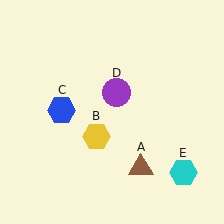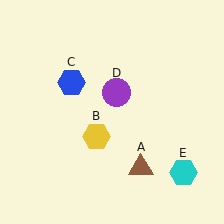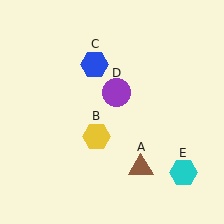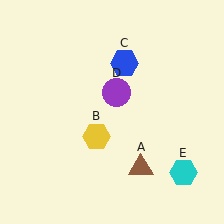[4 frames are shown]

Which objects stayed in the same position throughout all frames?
Brown triangle (object A) and yellow hexagon (object B) and purple circle (object D) and cyan hexagon (object E) remained stationary.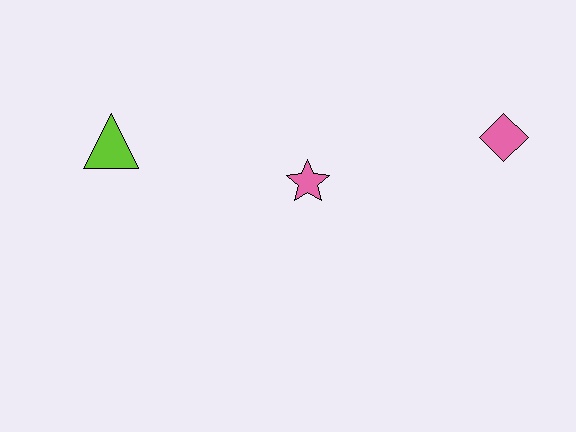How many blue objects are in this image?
There are no blue objects.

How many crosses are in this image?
There are no crosses.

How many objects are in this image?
There are 3 objects.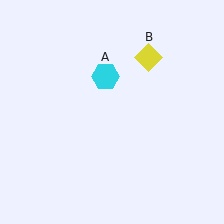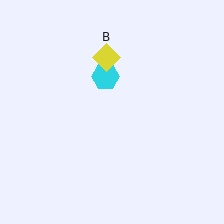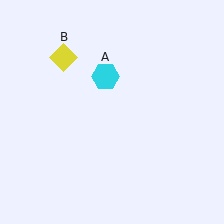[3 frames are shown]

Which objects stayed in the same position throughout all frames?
Cyan hexagon (object A) remained stationary.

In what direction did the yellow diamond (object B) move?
The yellow diamond (object B) moved left.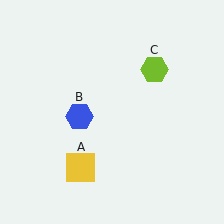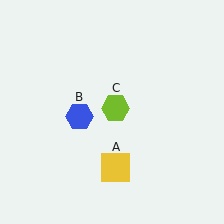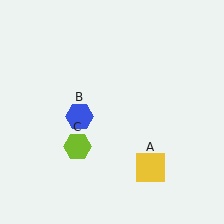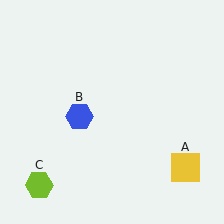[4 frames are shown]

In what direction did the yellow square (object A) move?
The yellow square (object A) moved right.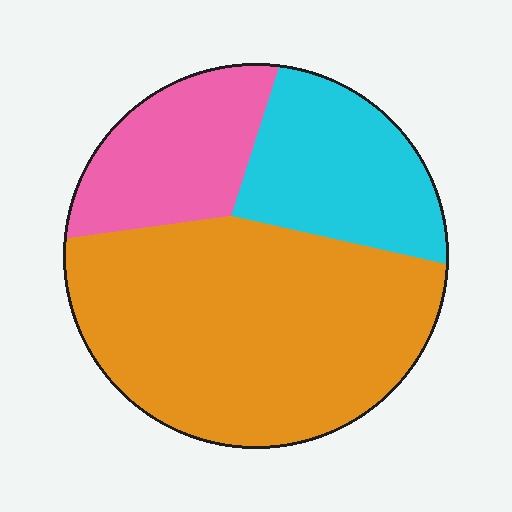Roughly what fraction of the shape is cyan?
Cyan covers about 25% of the shape.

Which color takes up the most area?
Orange, at roughly 55%.